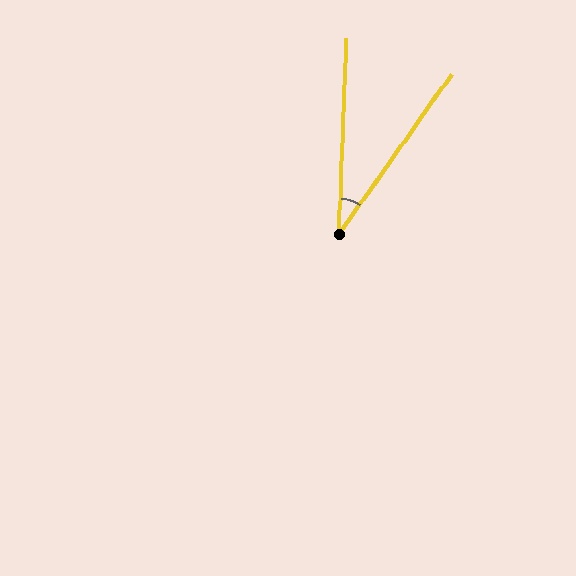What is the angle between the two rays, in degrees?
Approximately 33 degrees.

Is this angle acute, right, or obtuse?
It is acute.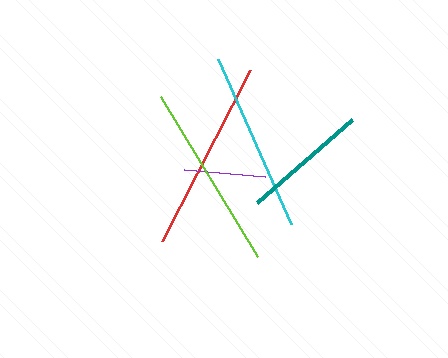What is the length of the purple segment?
The purple segment is approximately 82 pixels long.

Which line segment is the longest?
The red line is the longest at approximately 193 pixels.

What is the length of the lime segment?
The lime segment is approximately 187 pixels long.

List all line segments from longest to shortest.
From longest to shortest: red, lime, cyan, teal, purple.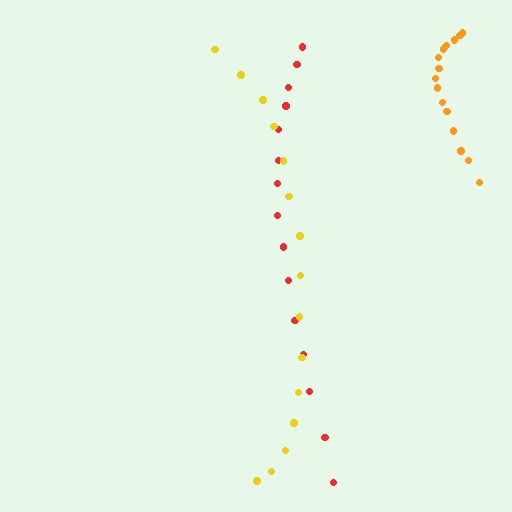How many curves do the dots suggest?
There are 3 distinct paths.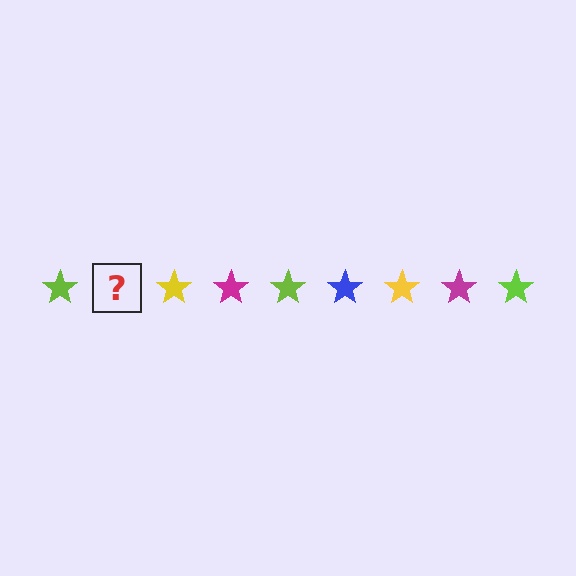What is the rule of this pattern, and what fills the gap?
The rule is that the pattern cycles through lime, blue, yellow, magenta stars. The gap should be filled with a blue star.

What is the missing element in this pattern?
The missing element is a blue star.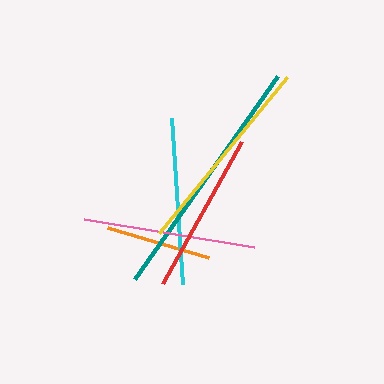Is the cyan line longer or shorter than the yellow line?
The yellow line is longer than the cyan line.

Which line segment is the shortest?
The orange line is the shortest at approximately 105 pixels.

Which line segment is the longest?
The teal line is the longest at approximately 248 pixels.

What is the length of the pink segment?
The pink segment is approximately 173 pixels long.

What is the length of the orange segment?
The orange segment is approximately 105 pixels long.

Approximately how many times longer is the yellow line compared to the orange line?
The yellow line is approximately 1.9 times the length of the orange line.